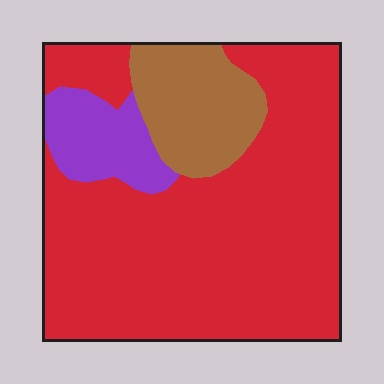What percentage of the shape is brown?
Brown takes up about one sixth (1/6) of the shape.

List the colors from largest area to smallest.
From largest to smallest: red, brown, purple.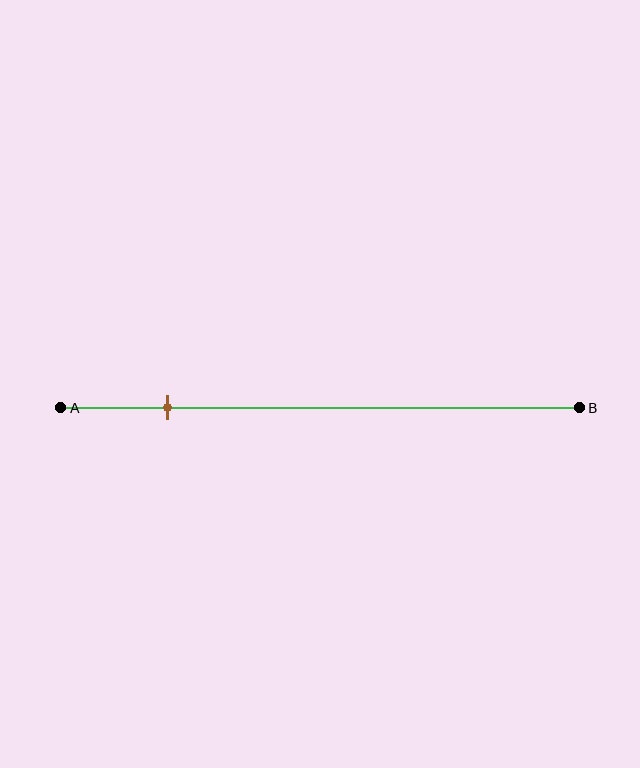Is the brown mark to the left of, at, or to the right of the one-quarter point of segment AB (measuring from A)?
The brown mark is to the left of the one-quarter point of segment AB.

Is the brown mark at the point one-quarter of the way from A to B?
No, the mark is at about 20% from A, not at the 25% one-quarter point.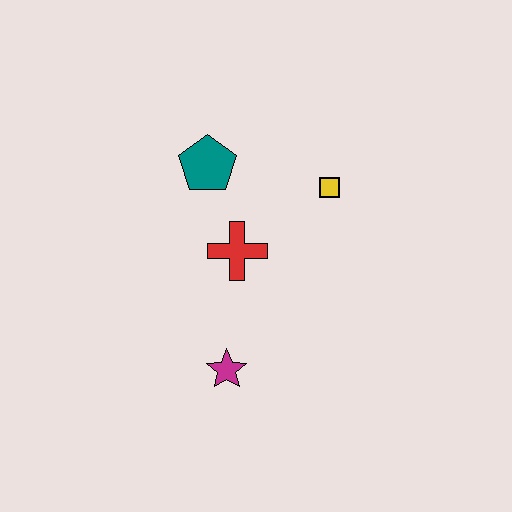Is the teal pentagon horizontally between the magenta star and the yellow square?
No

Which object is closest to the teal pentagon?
The red cross is closest to the teal pentagon.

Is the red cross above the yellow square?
No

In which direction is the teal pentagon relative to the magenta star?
The teal pentagon is above the magenta star.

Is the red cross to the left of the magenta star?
No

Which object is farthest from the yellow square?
The magenta star is farthest from the yellow square.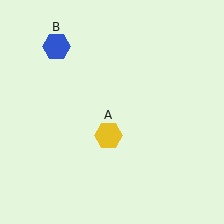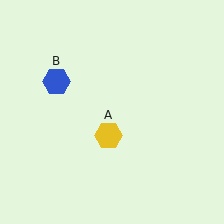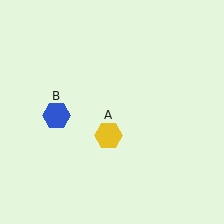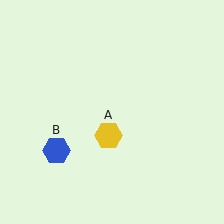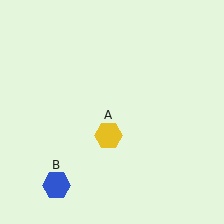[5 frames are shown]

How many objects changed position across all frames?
1 object changed position: blue hexagon (object B).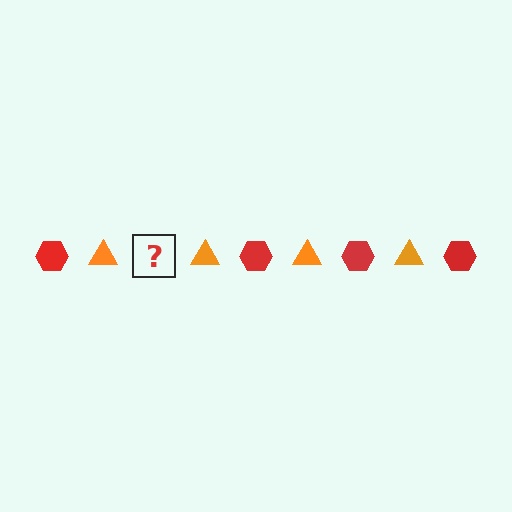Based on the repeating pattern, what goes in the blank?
The blank should be a red hexagon.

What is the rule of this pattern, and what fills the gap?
The rule is that the pattern alternates between red hexagon and orange triangle. The gap should be filled with a red hexagon.